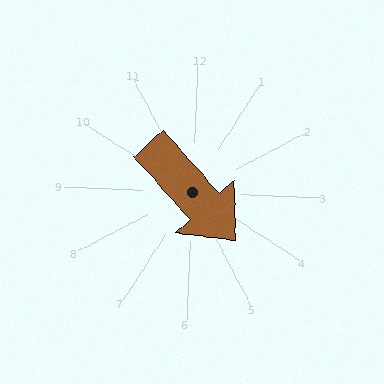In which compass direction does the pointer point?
Southeast.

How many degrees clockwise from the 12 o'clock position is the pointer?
Approximately 136 degrees.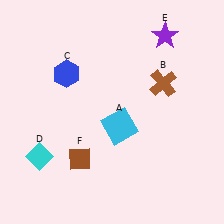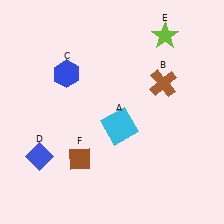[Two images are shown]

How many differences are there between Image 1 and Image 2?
There are 2 differences between the two images.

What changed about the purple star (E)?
In Image 1, E is purple. In Image 2, it changed to lime.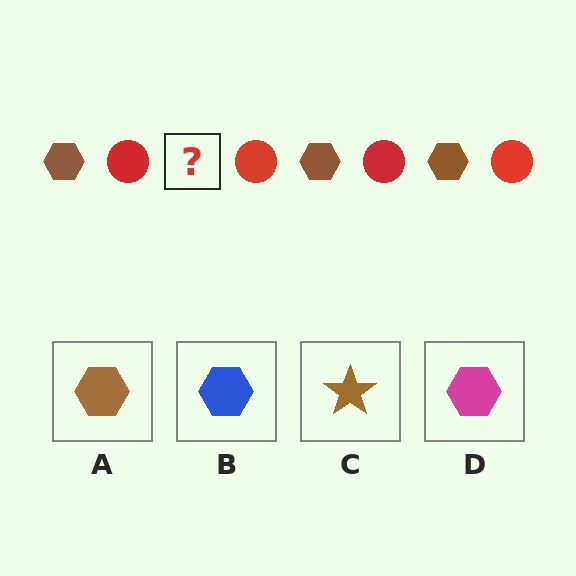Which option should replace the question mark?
Option A.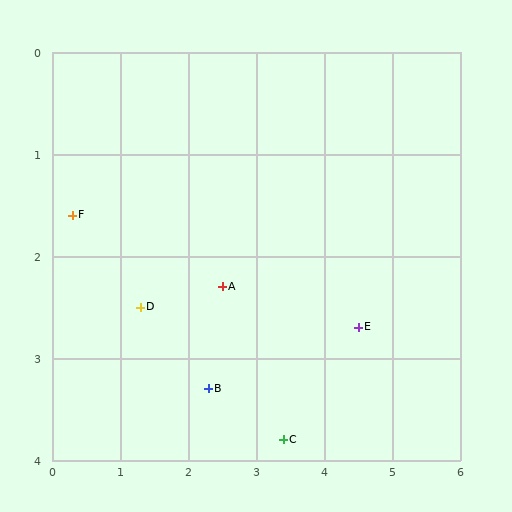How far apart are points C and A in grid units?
Points C and A are about 1.7 grid units apart.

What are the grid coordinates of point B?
Point B is at approximately (2.3, 3.3).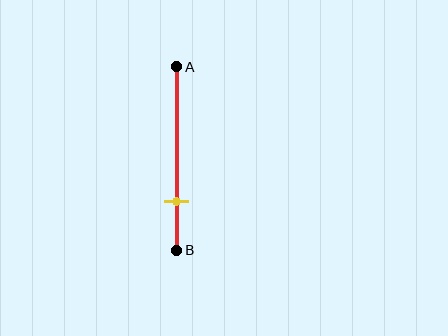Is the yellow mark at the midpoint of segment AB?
No, the mark is at about 75% from A, not at the 50% midpoint.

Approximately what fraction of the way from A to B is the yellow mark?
The yellow mark is approximately 75% of the way from A to B.